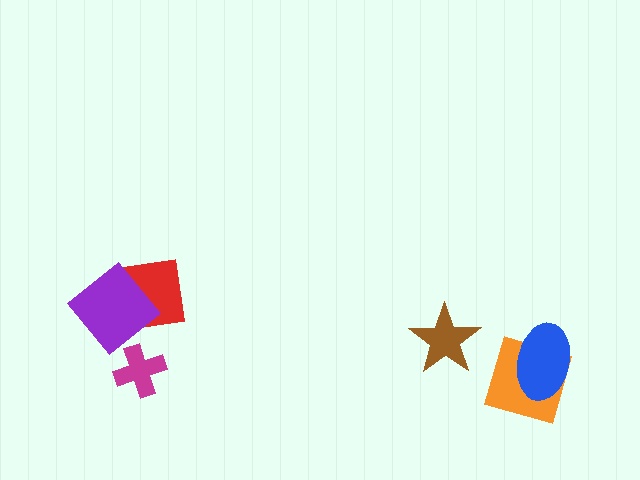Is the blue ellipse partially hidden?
No, no other shape covers it.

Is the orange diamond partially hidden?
Yes, it is partially covered by another shape.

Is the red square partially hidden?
Yes, it is partially covered by another shape.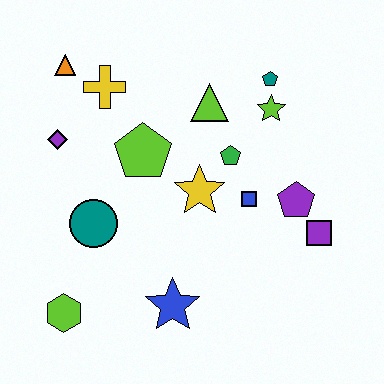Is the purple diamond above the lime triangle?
No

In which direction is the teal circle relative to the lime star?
The teal circle is to the left of the lime star.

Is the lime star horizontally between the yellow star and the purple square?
Yes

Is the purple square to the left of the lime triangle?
No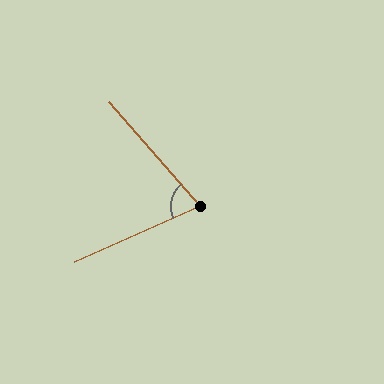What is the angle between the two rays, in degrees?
Approximately 73 degrees.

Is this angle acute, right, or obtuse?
It is acute.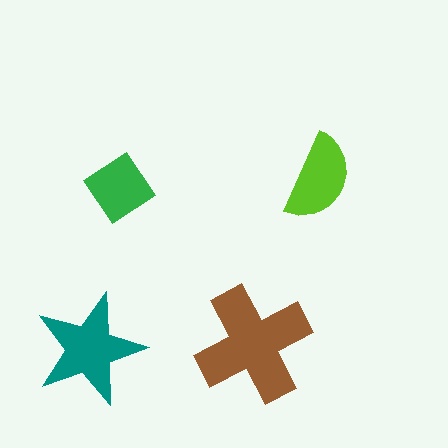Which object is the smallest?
The green diamond.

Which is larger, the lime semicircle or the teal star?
The teal star.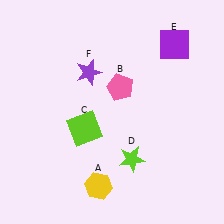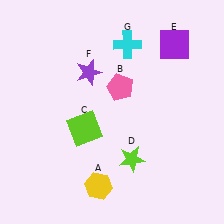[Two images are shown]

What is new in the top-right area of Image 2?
A cyan cross (G) was added in the top-right area of Image 2.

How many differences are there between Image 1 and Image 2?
There is 1 difference between the two images.